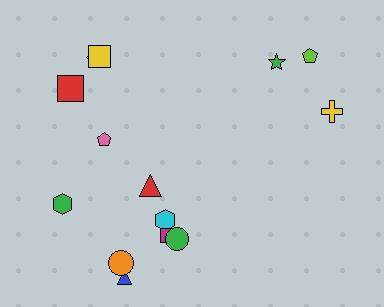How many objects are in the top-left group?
There are 5 objects.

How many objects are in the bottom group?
There are 6 objects.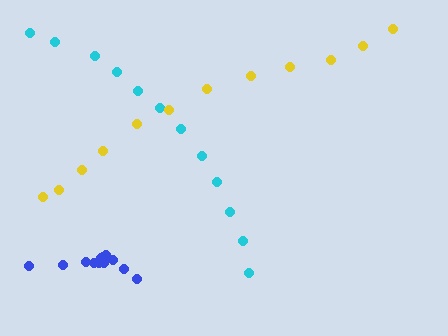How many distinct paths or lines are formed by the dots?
There are 3 distinct paths.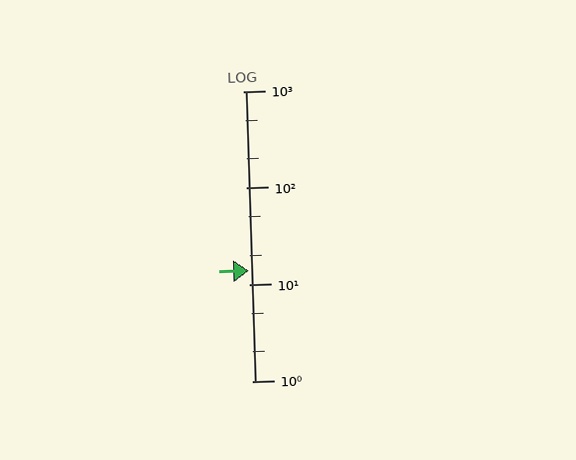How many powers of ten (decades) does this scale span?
The scale spans 3 decades, from 1 to 1000.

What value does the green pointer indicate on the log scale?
The pointer indicates approximately 14.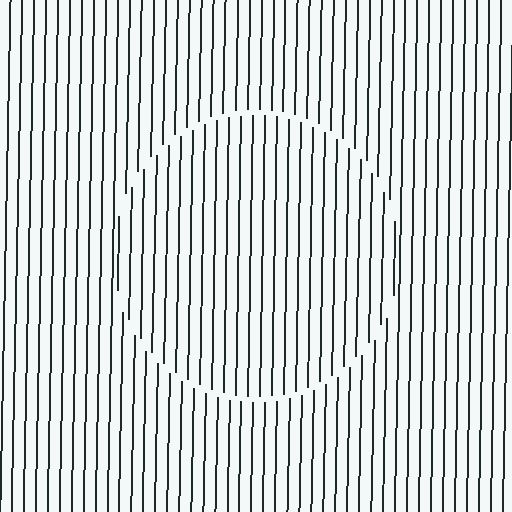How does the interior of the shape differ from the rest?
The interior of the shape contains the same grating, shifted by half a period — the contour is defined by the phase discontinuity where line-ends from the inner and outer gratings abut.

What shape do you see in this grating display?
An illusory circle. The interior of the shape contains the same grating, shifted by half a period — the contour is defined by the phase discontinuity where line-ends from the inner and outer gratings abut.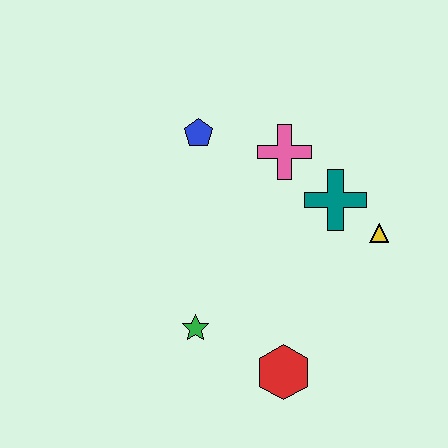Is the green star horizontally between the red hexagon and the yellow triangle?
No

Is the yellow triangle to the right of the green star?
Yes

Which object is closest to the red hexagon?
The green star is closest to the red hexagon.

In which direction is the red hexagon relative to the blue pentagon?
The red hexagon is below the blue pentagon.